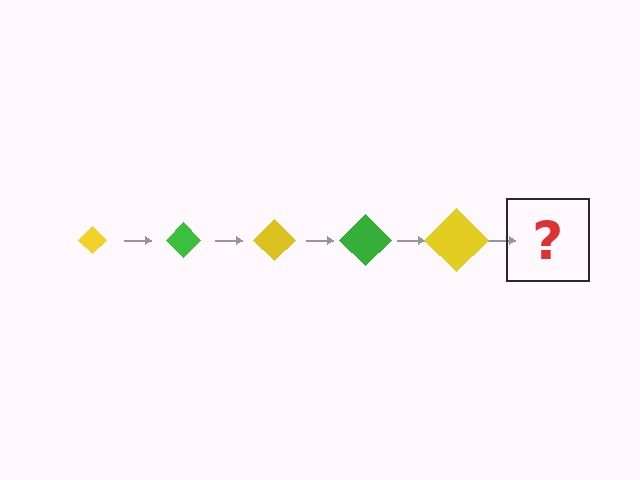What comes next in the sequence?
The next element should be a green diamond, larger than the previous one.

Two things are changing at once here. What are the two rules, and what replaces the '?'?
The two rules are that the diamond grows larger each step and the color cycles through yellow and green. The '?' should be a green diamond, larger than the previous one.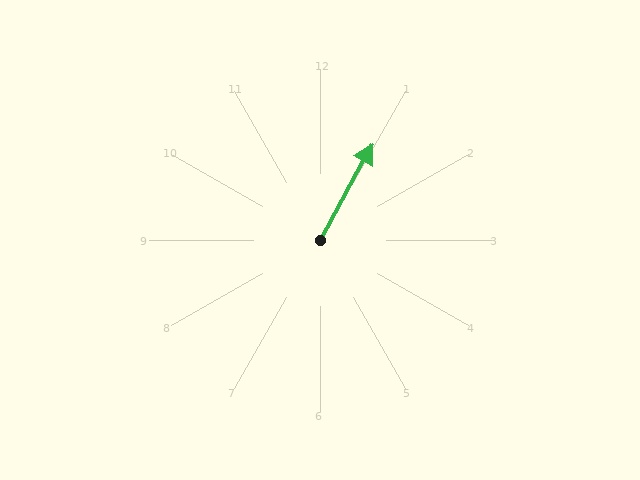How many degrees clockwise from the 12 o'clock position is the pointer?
Approximately 28 degrees.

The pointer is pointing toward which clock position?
Roughly 1 o'clock.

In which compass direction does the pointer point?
Northeast.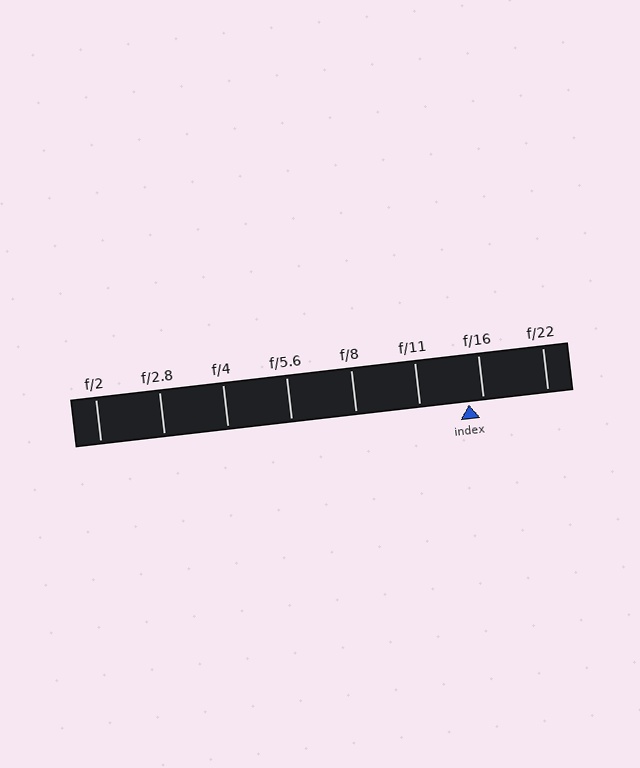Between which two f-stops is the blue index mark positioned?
The index mark is between f/11 and f/16.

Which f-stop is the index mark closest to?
The index mark is closest to f/16.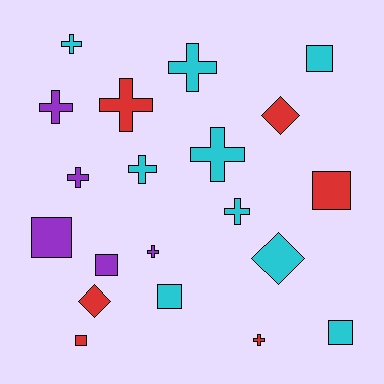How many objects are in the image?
There are 20 objects.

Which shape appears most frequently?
Cross, with 10 objects.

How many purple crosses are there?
There are 3 purple crosses.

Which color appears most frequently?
Cyan, with 9 objects.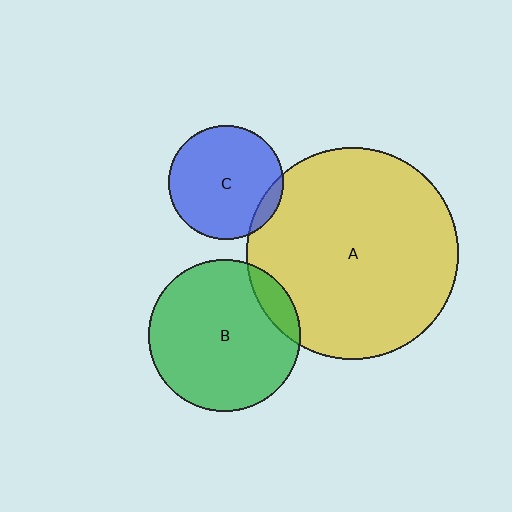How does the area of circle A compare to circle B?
Approximately 1.9 times.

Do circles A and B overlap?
Yes.